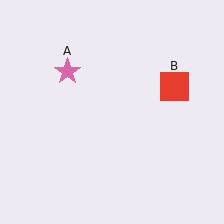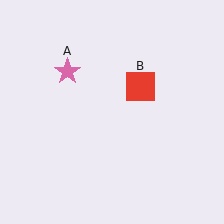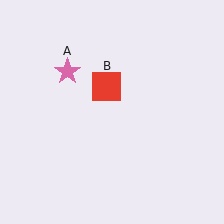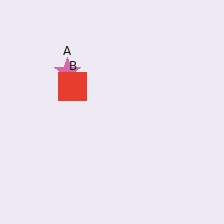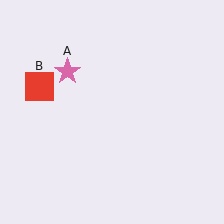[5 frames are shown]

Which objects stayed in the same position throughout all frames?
Pink star (object A) remained stationary.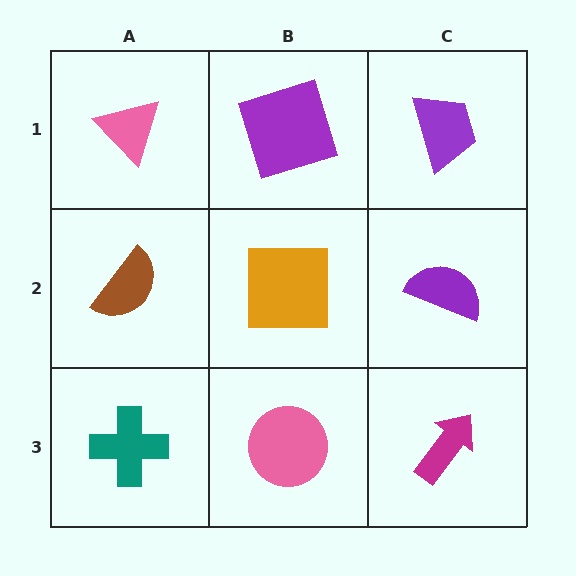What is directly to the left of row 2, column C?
An orange square.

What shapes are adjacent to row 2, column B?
A purple square (row 1, column B), a pink circle (row 3, column B), a brown semicircle (row 2, column A), a purple semicircle (row 2, column C).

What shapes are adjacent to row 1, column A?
A brown semicircle (row 2, column A), a purple square (row 1, column B).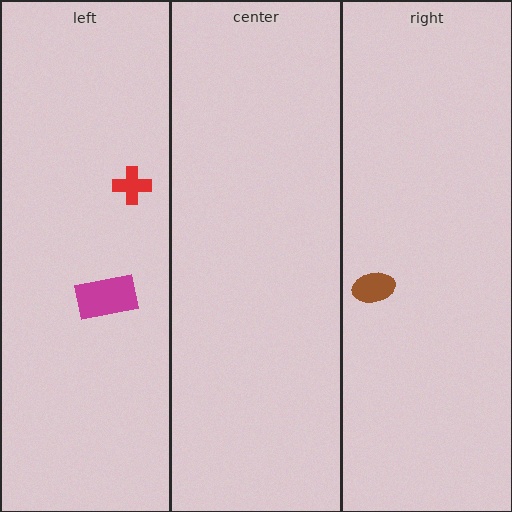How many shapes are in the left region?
2.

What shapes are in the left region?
The magenta rectangle, the red cross.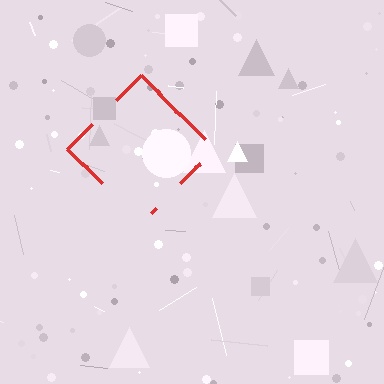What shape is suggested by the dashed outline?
The dashed outline suggests a diamond.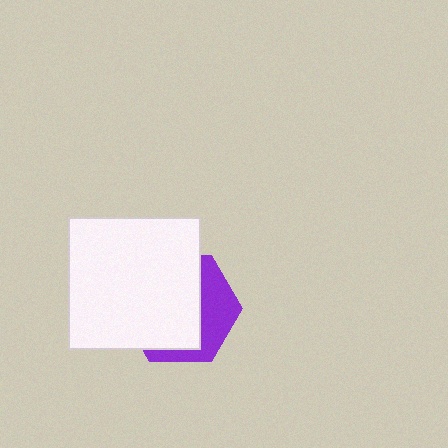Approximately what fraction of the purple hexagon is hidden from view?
Roughly 66% of the purple hexagon is hidden behind the white square.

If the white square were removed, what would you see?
You would see the complete purple hexagon.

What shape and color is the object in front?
The object in front is a white square.